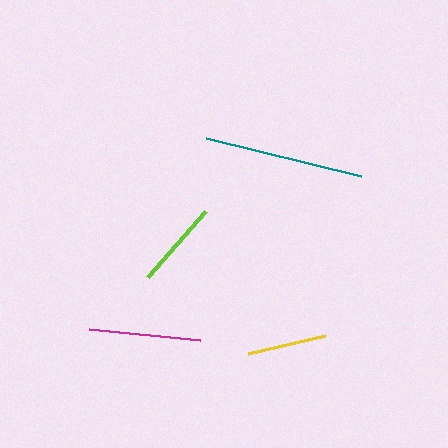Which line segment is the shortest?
The yellow line is the shortest at approximately 79 pixels.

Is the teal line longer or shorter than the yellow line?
The teal line is longer than the yellow line.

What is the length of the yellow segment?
The yellow segment is approximately 79 pixels long.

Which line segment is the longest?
The teal line is the longest at approximately 160 pixels.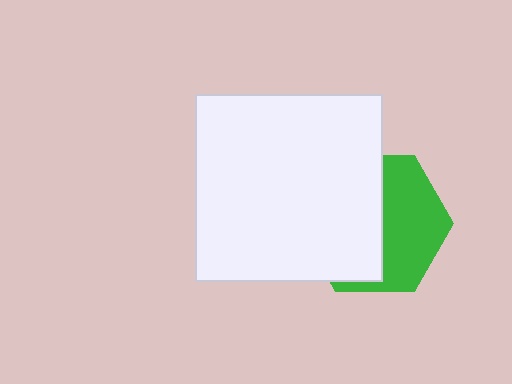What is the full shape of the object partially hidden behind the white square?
The partially hidden object is a green hexagon.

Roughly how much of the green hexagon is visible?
About half of it is visible (roughly 46%).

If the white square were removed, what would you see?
You would see the complete green hexagon.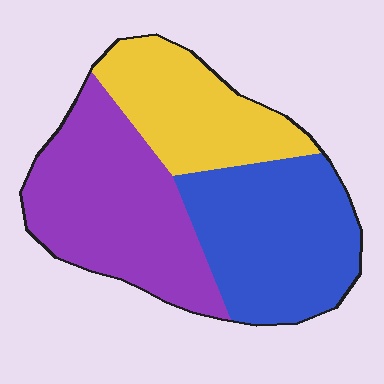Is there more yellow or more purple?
Purple.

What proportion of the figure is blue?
Blue takes up between a third and a half of the figure.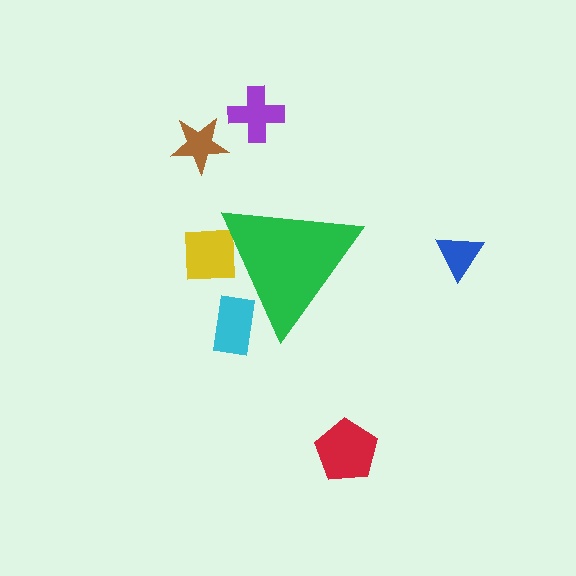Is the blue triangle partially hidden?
No, the blue triangle is fully visible.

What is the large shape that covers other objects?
A green triangle.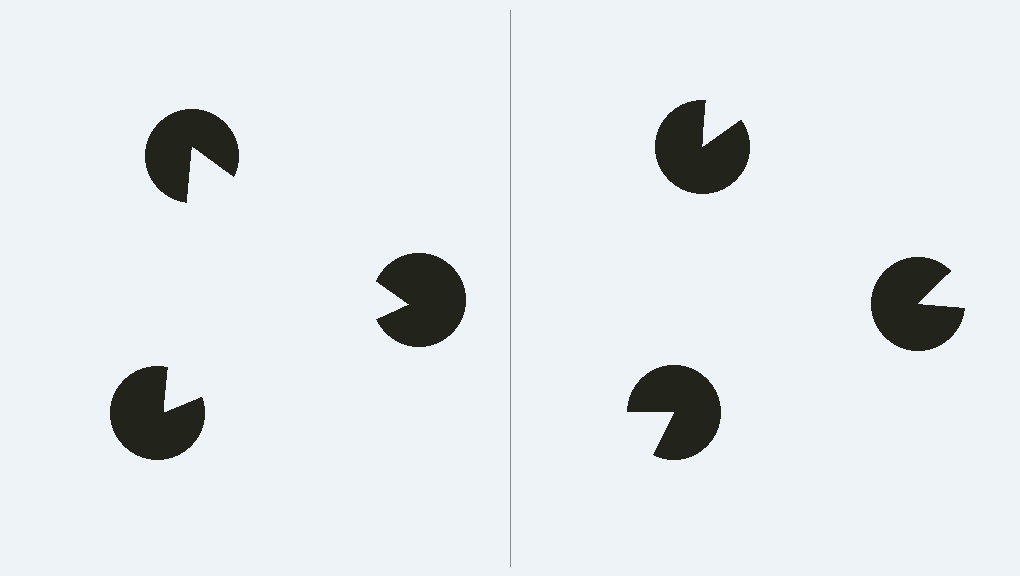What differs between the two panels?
The pac-man discs are positioned identically on both sides; only the wedge orientations differ. On the left they align to a triangle; on the right they are misaligned.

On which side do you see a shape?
An illusory triangle appears on the left side. On the right side the wedge cuts are rotated, so no coherent shape forms.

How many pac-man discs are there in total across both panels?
6 — 3 on each side.